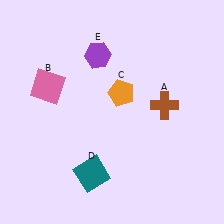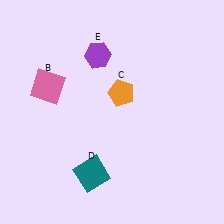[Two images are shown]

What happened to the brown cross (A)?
The brown cross (A) was removed in Image 2. It was in the top-right area of Image 1.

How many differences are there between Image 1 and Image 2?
There is 1 difference between the two images.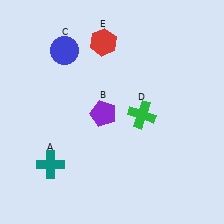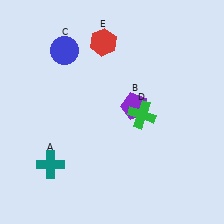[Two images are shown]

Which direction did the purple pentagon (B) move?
The purple pentagon (B) moved right.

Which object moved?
The purple pentagon (B) moved right.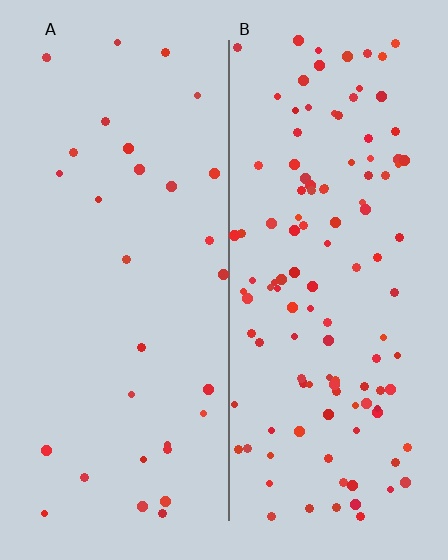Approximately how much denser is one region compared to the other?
Approximately 3.8× — region B over region A.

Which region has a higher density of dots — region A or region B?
B (the right).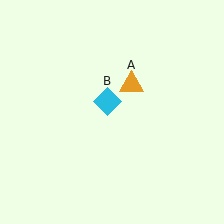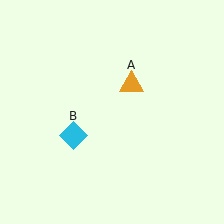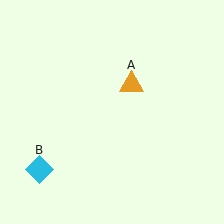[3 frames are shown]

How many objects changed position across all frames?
1 object changed position: cyan diamond (object B).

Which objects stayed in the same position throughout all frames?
Orange triangle (object A) remained stationary.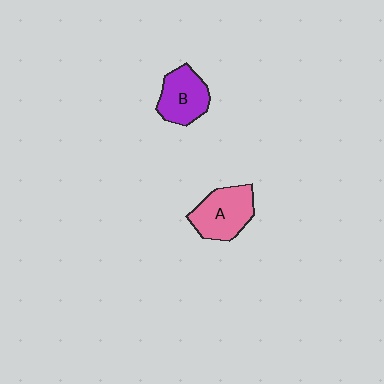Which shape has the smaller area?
Shape B (purple).